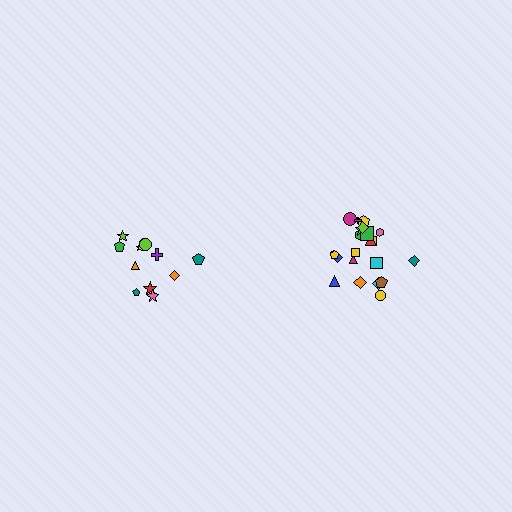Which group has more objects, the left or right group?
The right group.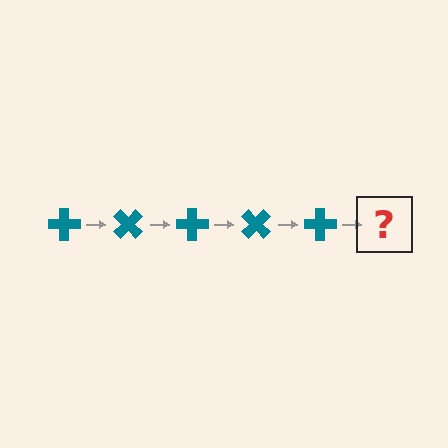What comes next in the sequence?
The next element should be a teal cross rotated 225 degrees.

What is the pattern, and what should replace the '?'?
The pattern is that the cross rotates 45 degrees each step. The '?' should be a teal cross rotated 225 degrees.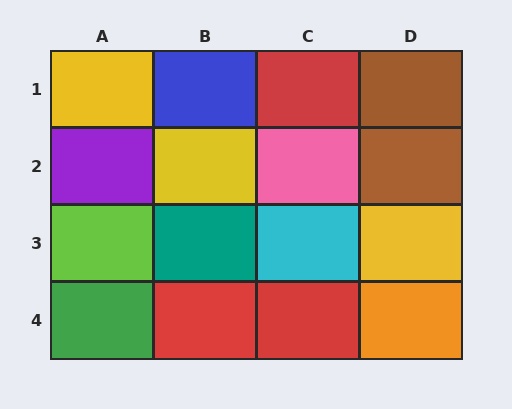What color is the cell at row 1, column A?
Yellow.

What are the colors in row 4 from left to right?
Green, red, red, orange.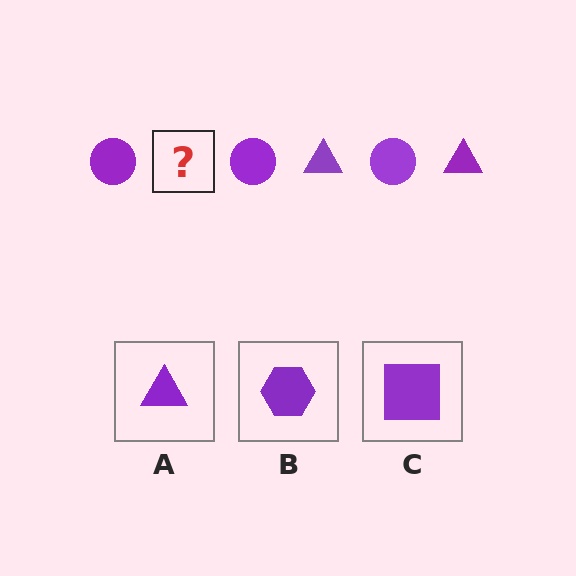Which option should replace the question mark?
Option A.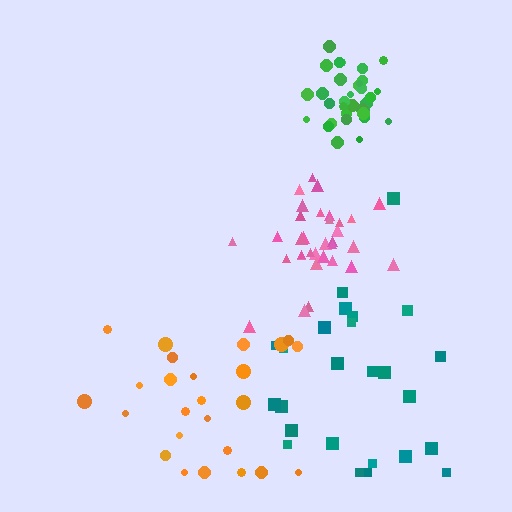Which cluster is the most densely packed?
Green.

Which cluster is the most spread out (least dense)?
Teal.